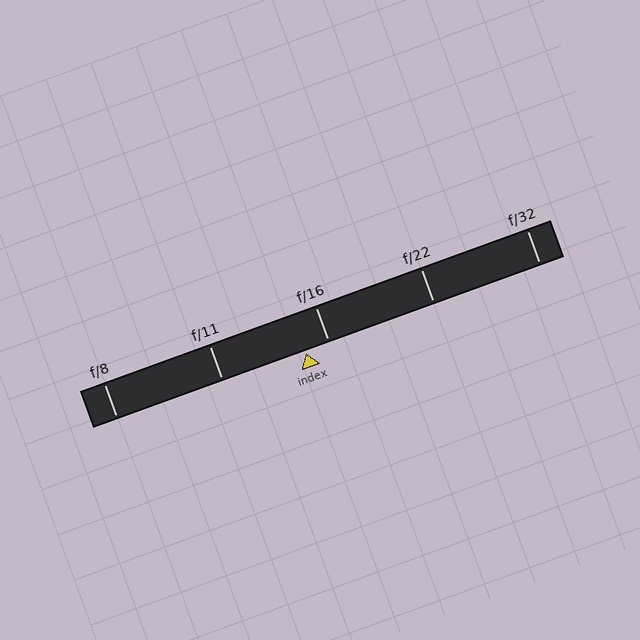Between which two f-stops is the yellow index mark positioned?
The index mark is between f/11 and f/16.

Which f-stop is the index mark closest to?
The index mark is closest to f/16.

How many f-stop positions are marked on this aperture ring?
There are 5 f-stop positions marked.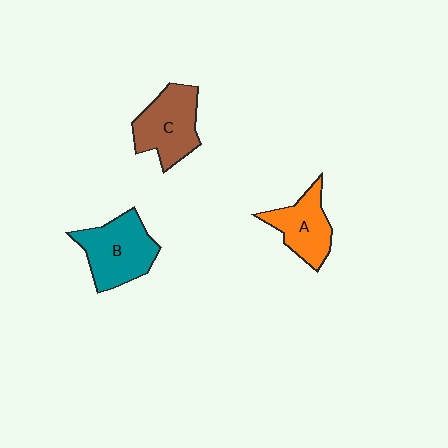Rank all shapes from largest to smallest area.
From largest to smallest: B (teal), C (brown), A (orange).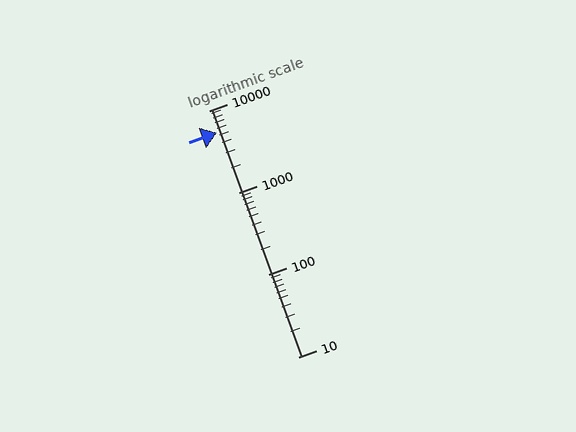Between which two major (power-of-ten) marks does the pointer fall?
The pointer is between 1000 and 10000.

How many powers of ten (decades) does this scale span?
The scale spans 3 decades, from 10 to 10000.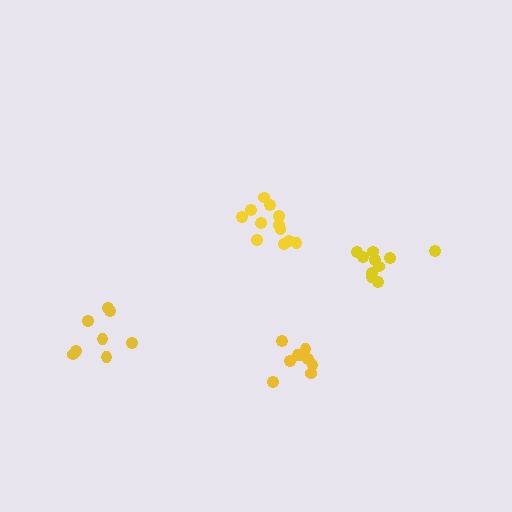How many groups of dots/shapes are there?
There are 4 groups.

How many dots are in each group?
Group 1: 8 dots, Group 2: 11 dots, Group 3: 12 dots, Group 4: 9 dots (40 total).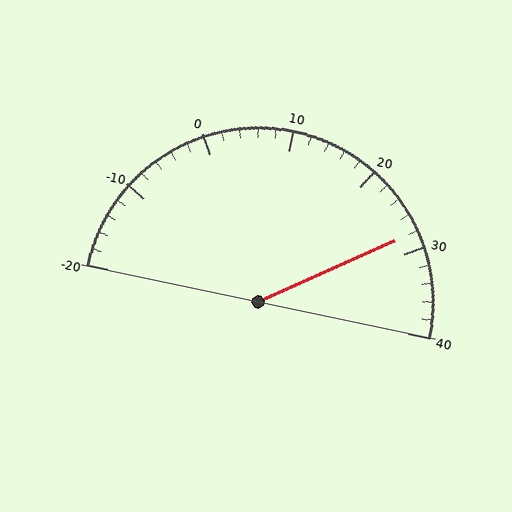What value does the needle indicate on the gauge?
The needle indicates approximately 28.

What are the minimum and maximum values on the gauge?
The gauge ranges from -20 to 40.